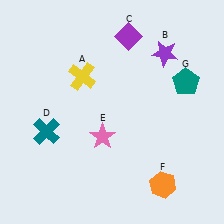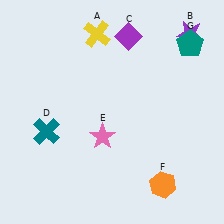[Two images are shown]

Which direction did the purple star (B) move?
The purple star (B) moved right.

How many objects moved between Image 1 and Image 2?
3 objects moved between the two images.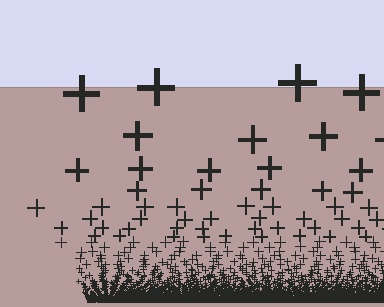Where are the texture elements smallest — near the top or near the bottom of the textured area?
Near the bottom.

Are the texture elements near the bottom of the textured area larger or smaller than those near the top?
Smaller. The gradient is inverted — elements near the bottom are smaller and denser.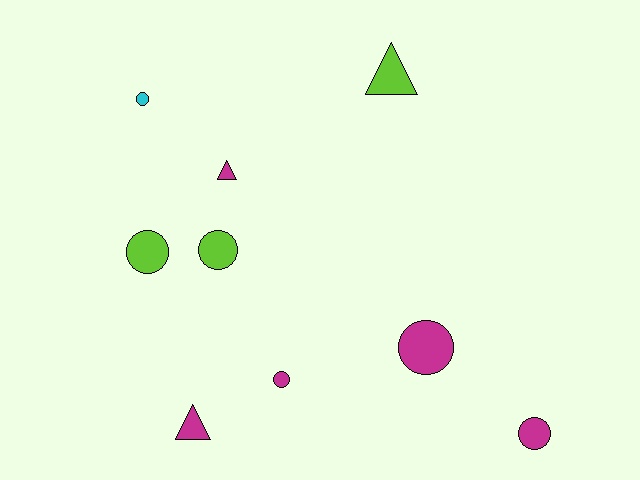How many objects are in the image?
There are 9 objects.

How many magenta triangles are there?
There are 2 magenta triangles.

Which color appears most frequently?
Magenta, with 5 objects.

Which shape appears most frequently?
Circle, with 6 objects.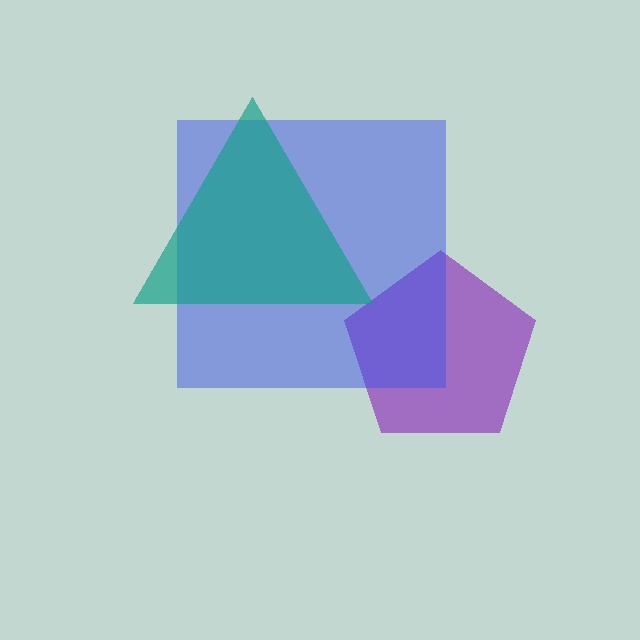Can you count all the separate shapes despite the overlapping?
Yes, there are 3 separate shapes.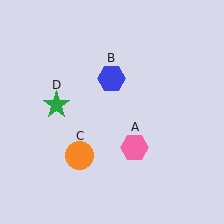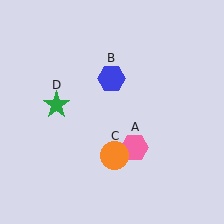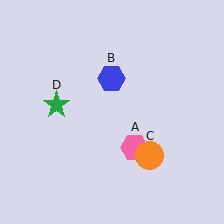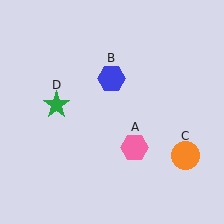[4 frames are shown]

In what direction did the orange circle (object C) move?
The orange circle (object C) moved right.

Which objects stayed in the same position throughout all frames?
Pink hexagon (object A) and blue hexagon (object B) and green star (object D) remained stationary.